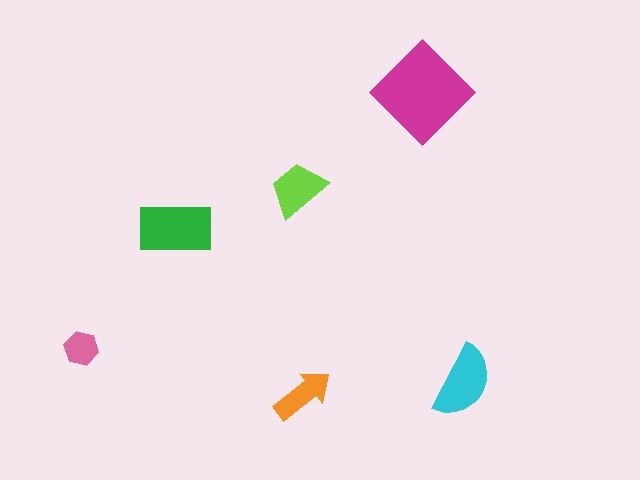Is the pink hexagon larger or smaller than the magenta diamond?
Smaller.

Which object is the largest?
The magenta diamond.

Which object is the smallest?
The pink hexagon.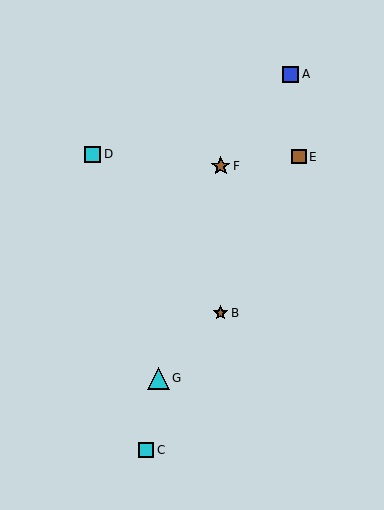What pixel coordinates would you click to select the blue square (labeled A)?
Click at (290, 74) to select the blue square A.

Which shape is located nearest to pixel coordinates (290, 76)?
The blue square (labeled A) at (290, 74) is nearest to that location.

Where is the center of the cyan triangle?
The center of the cyan triangle is at (158, 378).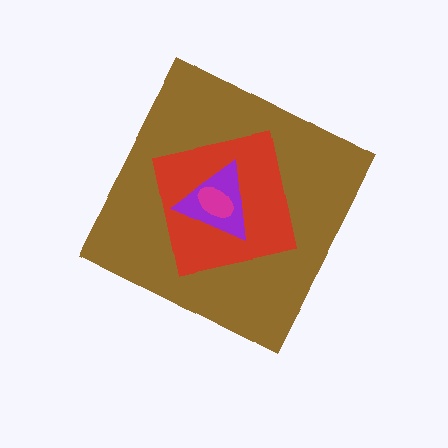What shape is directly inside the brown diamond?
The red square.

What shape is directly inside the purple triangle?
The magenta ellipse.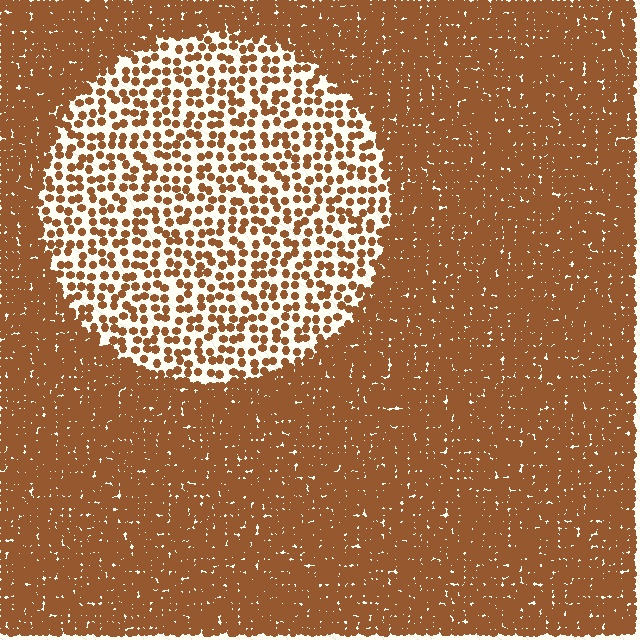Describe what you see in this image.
The image contains small brown elements arranged at two different densities. A circle-shaped region is visible where the elements are less densely packed than the surrounding area.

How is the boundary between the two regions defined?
The boundary is defined by a change in element density (approximately 2.9x ratio). All elements are the same color, size, and shape.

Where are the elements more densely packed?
The elements are more densely packed outside the circle boundary.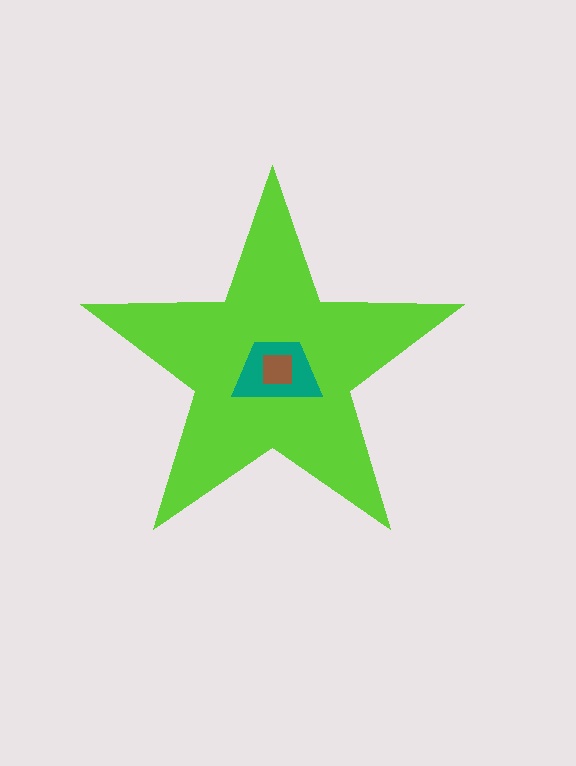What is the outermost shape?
The lime star.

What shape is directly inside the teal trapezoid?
The brown square.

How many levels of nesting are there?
3.